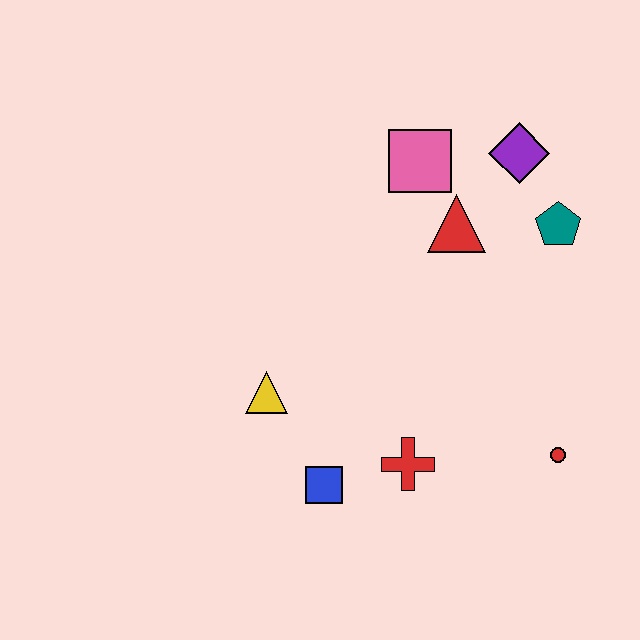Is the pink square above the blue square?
Yes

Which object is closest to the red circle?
The red cross is closest to the red circle.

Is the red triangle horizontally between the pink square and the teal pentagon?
Yes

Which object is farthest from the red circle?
The pink square is farthest from the red circle.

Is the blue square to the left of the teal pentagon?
Yes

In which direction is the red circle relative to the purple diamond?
The red circle is below the purple diamond.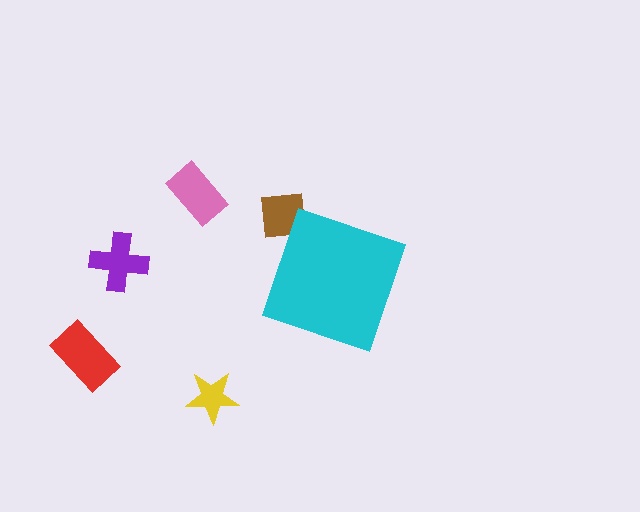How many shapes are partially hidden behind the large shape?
1 shape is partially hidden.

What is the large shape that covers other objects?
A cyan diamond.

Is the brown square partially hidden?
Yes, the brown square is partially hidden behind the cyan diamond.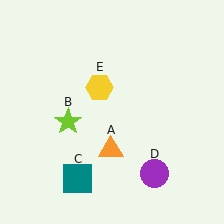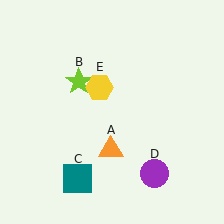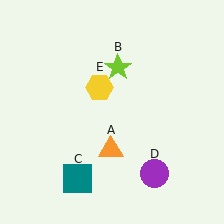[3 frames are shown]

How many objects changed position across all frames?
1 object changed position: lime star (object B).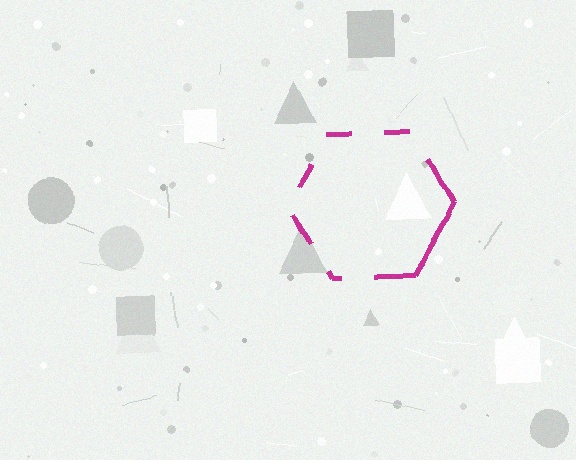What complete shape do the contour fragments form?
The contour fragments form a hexagon.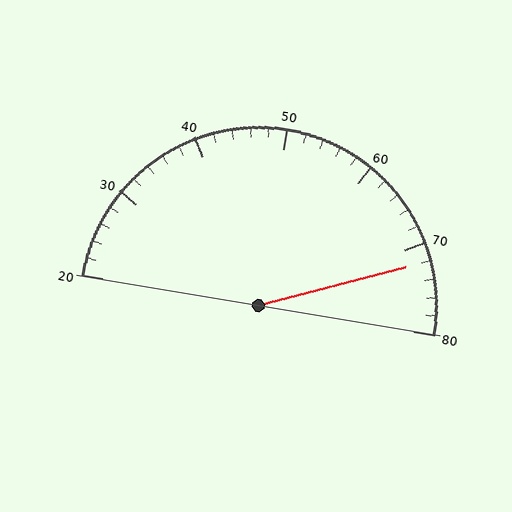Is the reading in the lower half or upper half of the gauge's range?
The reading is in the upper half of the range (20 to 80).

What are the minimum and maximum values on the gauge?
The gauge ranges from 20 to 80.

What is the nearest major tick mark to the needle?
The nearest major tick mark is 70.